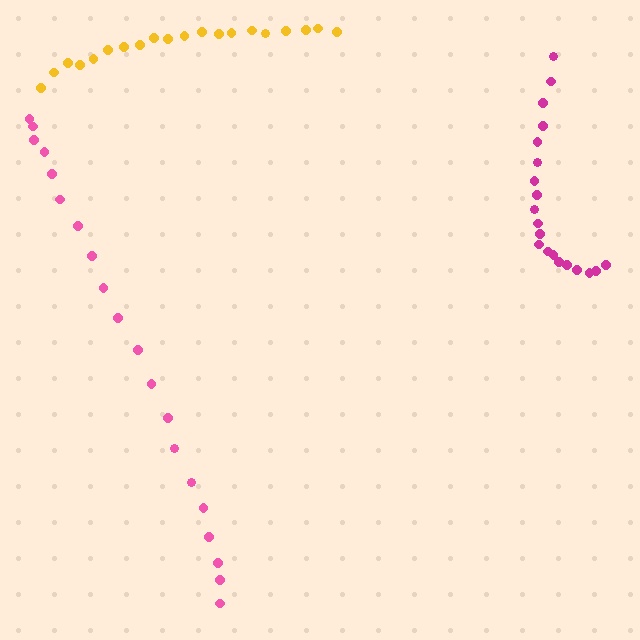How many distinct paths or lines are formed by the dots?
There are 3 distinct paths.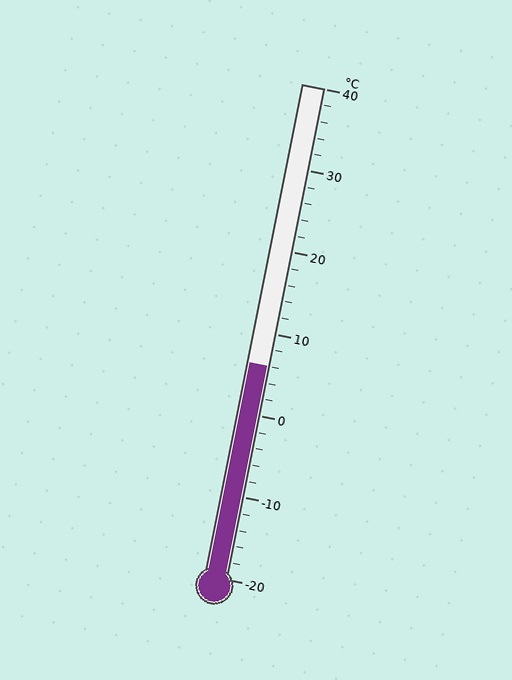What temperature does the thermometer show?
The thermometer shows approximately 6°C.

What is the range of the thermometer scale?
The thermometer scale ranges from -20°C to 40°C.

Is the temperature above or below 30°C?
The temperature is below 30°C.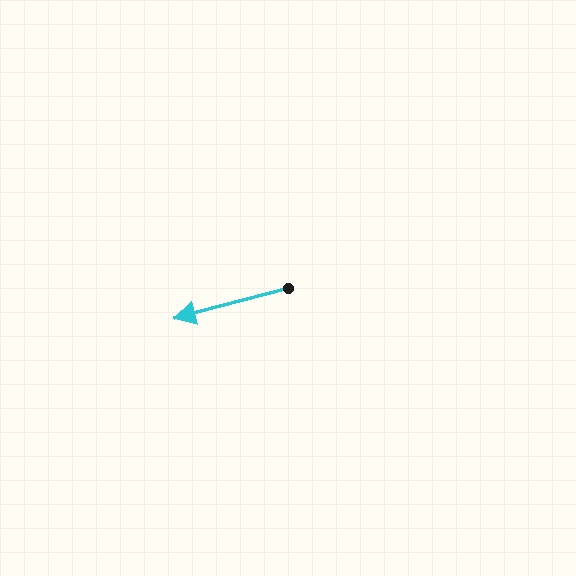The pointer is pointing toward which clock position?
Roughly 9 o'clock.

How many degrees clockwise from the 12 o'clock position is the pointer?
Approximately 255 degrees.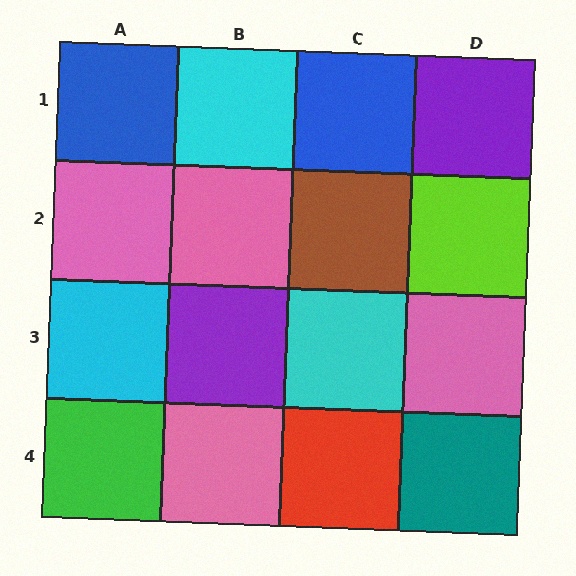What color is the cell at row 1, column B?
Cyan.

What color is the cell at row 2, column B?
Pink.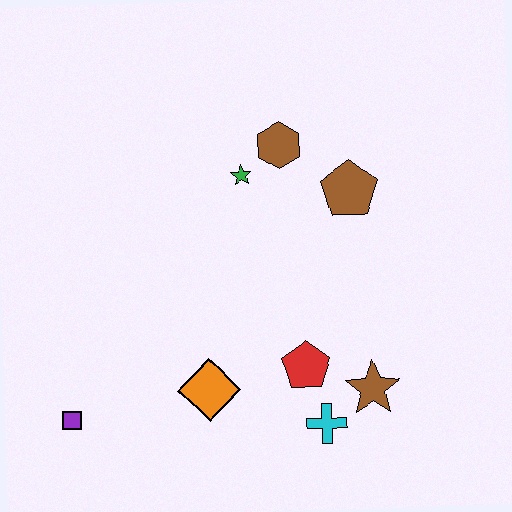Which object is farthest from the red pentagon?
The purple square is farthest from the red pentagon.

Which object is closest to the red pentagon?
The cyan cross is closest to the red pentagon.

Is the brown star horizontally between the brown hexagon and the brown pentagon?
No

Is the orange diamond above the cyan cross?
Yes